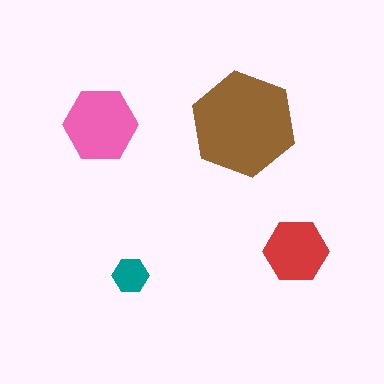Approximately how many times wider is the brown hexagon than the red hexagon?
About 1.5 times wider.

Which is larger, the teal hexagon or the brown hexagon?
The brown one.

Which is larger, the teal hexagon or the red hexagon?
The red one.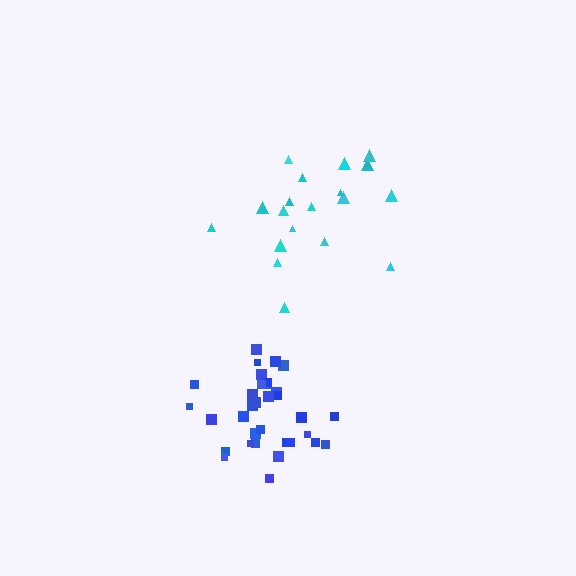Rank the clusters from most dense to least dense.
blue, cyan.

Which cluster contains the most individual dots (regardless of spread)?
Blue (33).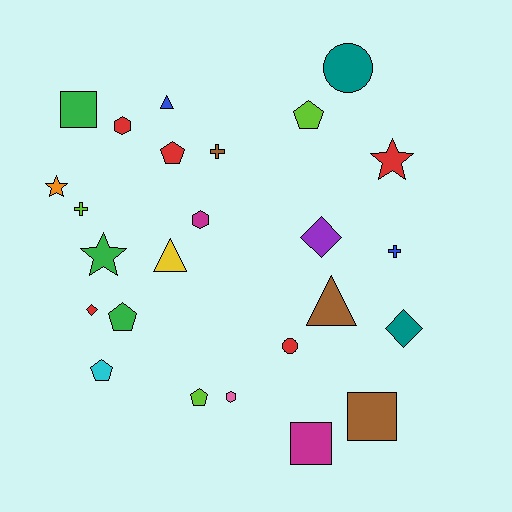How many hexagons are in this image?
There are 3 hexagons.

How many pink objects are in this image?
There is 1 pink object.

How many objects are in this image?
There are 25 objects.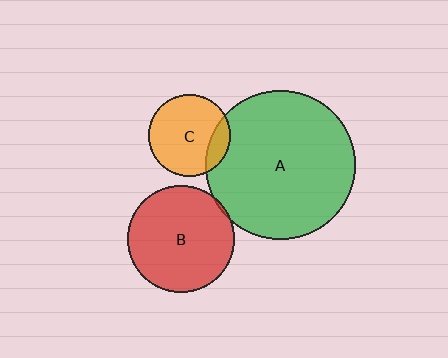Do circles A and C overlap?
Yes.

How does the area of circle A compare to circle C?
Approximately 3.3 times.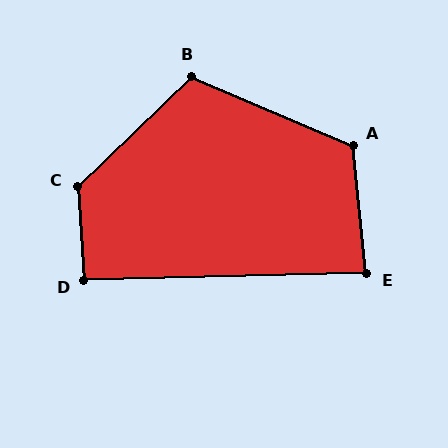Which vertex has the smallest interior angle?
E, at approximately 85 degrees.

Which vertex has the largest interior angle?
C, at approximately 130 degrees.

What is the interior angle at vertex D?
Approximately 92 degrees (approximately right).